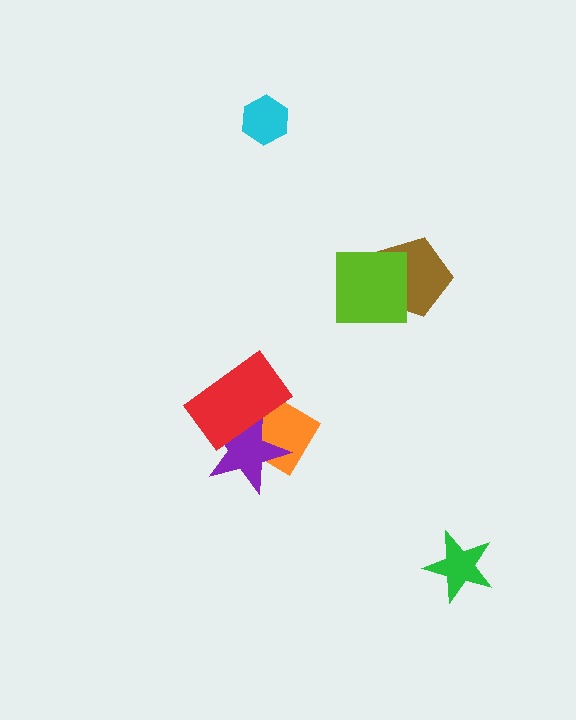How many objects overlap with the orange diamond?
2 objects overlap with the orange diamond.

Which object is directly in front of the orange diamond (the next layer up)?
The purple star is directly in front of the orange diamond.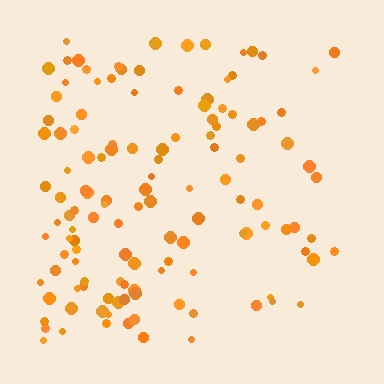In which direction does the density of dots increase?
From right to left, with the left side densest.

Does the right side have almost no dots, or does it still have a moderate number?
Still a moderate number, just noticeably fewer than the left.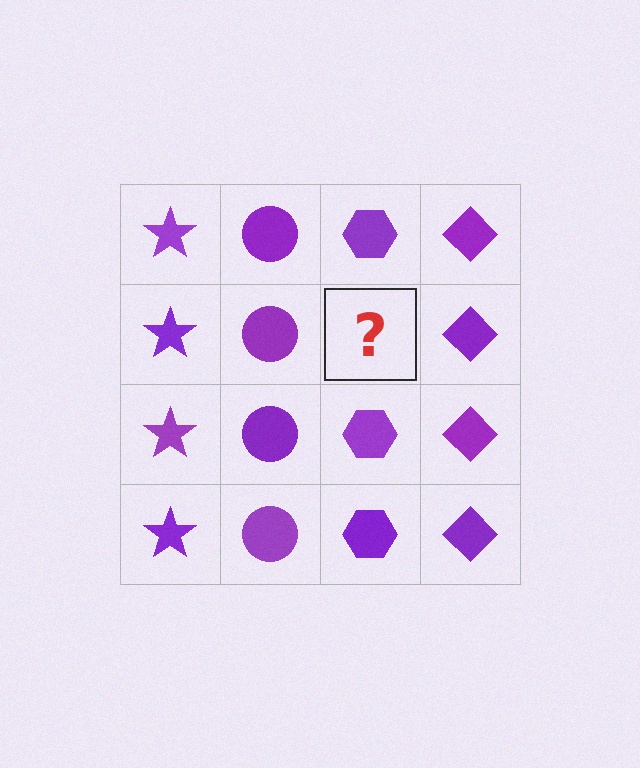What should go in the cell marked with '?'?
The missing cell should contain a purple hexagon.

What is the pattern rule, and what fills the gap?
The rule is that each column has a consistent shape. The gap should be filled with a purple hexagon.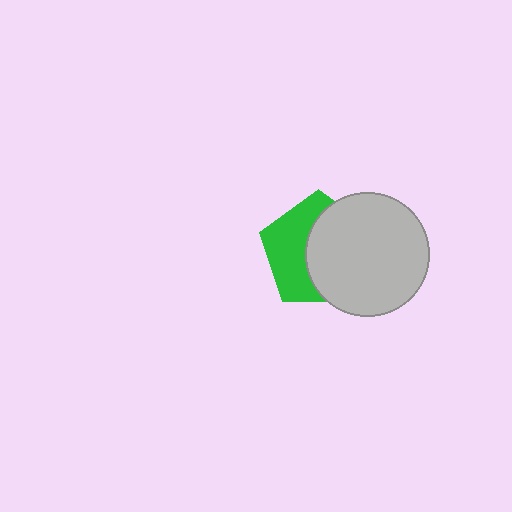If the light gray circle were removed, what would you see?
You would see the complete green pentagon.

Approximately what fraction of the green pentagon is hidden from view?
Roughly 55% of the green pentagon is hidden behind the light gray circle.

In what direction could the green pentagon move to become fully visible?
The green pentagon could move left. That would shift it out from behind the light gray circle entirely.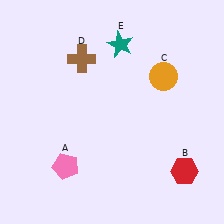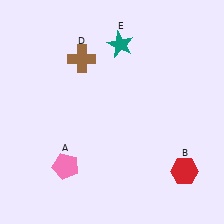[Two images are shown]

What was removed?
The orange circle (C) was removed in Image 2.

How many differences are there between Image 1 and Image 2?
There is 1 difference between the two images.